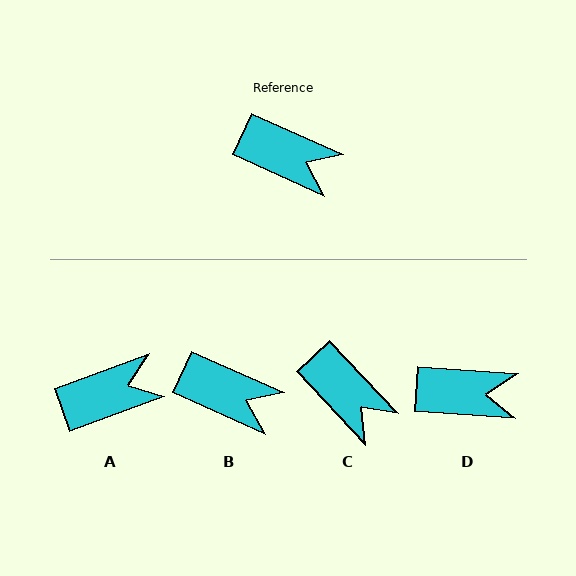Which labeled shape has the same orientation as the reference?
B.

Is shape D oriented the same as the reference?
No, it is off by about 20 degrees.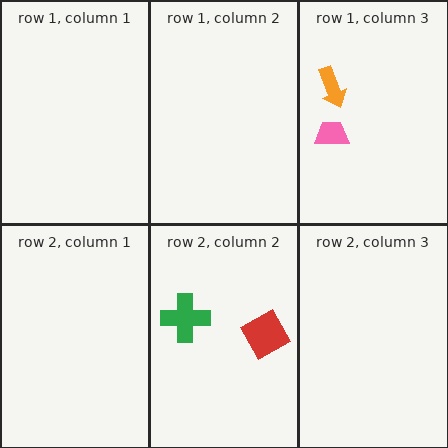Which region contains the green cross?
The row 2, column 2 region.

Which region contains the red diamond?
The row 2, column 2 region.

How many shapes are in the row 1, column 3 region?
2.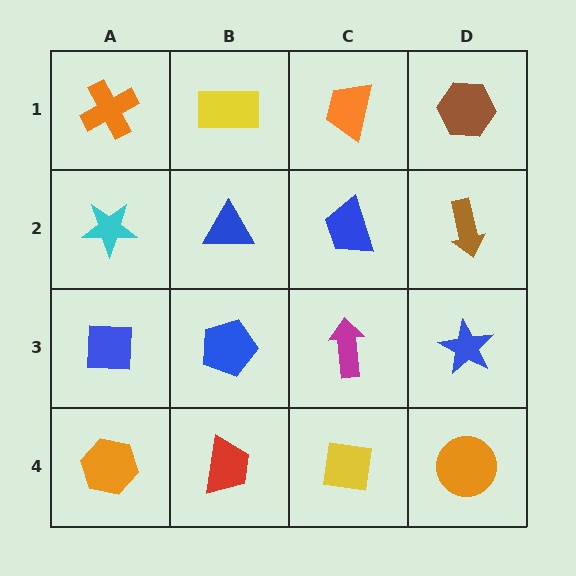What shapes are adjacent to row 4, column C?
A magenta arrow (row 3, column C), a red trapezoid (row 4, column B), an orange circle (row 4, column D).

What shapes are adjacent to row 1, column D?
A brown arrow (row 2, column D), an orange trapezoid (row 1, column C).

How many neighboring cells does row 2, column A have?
3.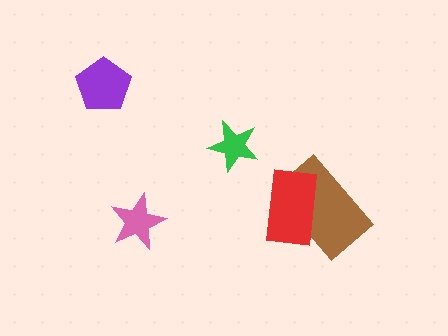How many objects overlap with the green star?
0 objects overlap with the green star.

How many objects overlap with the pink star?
0 objects overlap with the pink star.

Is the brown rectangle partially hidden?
Yes, it is partially covered by another shape.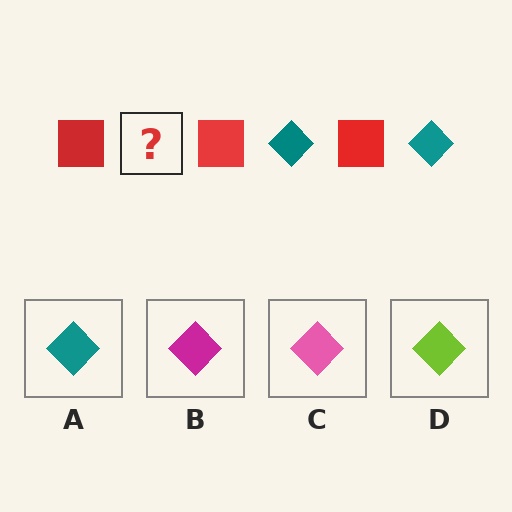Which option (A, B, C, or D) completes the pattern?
A.